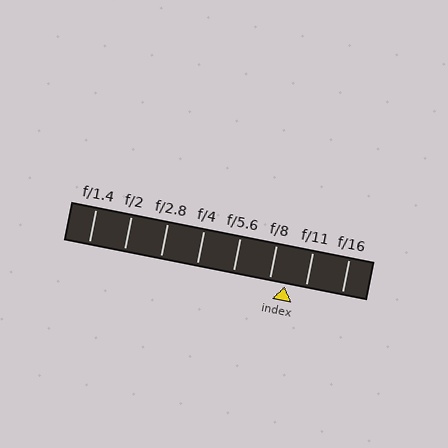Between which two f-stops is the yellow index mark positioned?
The index mark is between f/8 and f/11.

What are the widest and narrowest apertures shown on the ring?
The widest aperture shown is f/1.4 and the narrowest is f/16.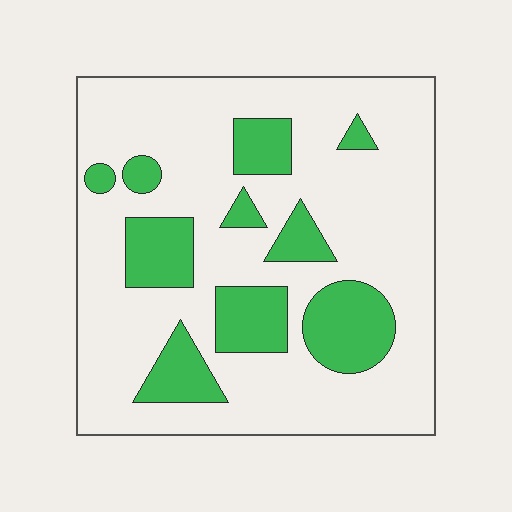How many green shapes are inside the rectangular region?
10.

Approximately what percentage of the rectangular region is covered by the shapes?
Approximately 25%.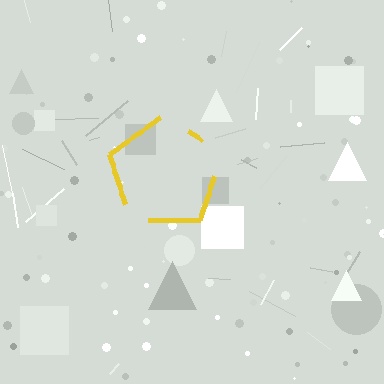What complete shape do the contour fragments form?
The contour fragments form a pentagon.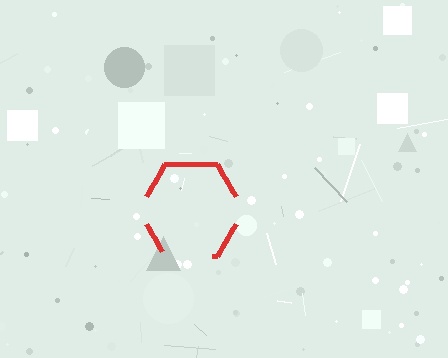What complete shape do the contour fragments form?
The contour fragments form a hexagon.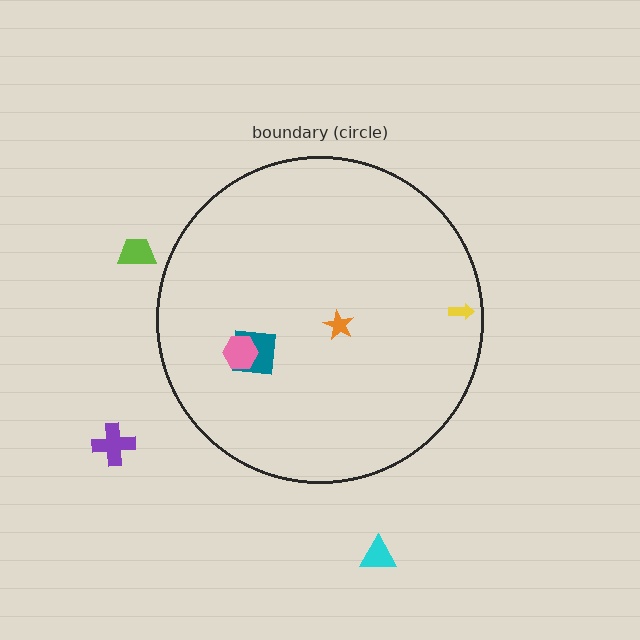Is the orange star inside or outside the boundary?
Inside.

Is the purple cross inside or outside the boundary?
Outside.